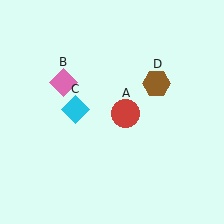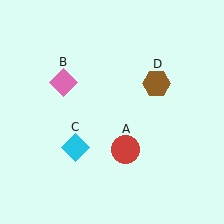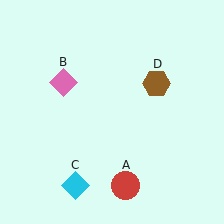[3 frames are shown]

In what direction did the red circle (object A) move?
The red circle (object A) moved down.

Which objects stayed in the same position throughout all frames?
Pink diamond (object B) and brown hexagon (object D) remained stationary.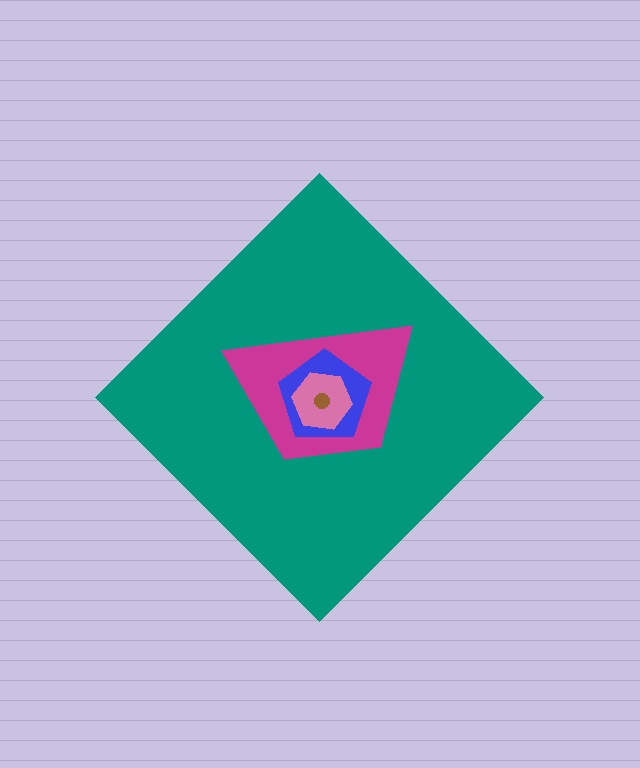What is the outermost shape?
The teal diamond.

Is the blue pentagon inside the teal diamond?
Yes.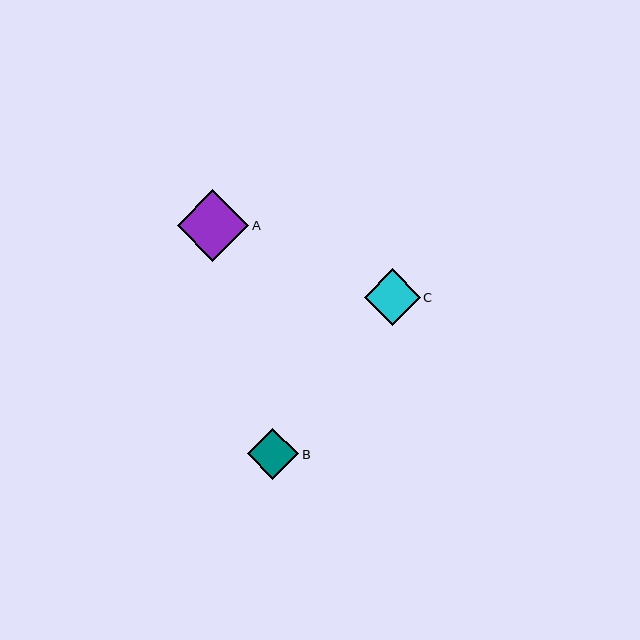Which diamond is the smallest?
Diamond B is the smallest with a size of approximately 52 pixels.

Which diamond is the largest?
Diamond A is the largest with a size of approximately 71 pixels.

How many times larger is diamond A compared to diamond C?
Diamond A is approximately 1.3 times the size of diamond C.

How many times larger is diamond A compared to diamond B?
Diamond A is approximately 1.4 times the size of diamond B.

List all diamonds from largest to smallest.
From largest to smallest: A, C, B.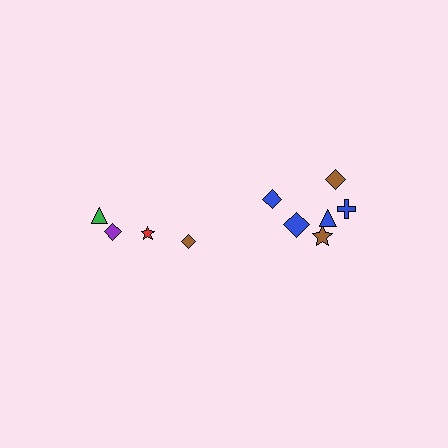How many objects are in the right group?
There are 6 objects.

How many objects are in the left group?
There are 4 objects.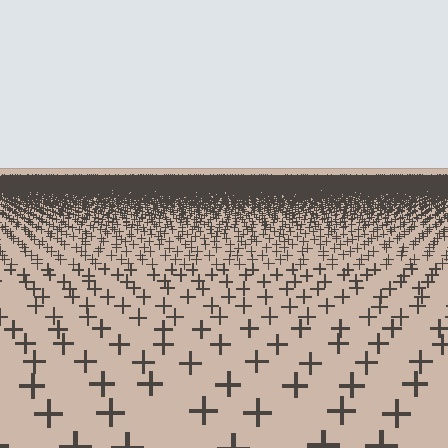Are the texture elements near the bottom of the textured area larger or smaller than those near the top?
Larger. Near the bottom, elements are closer to the viewer and appear at a bigger on-screen size.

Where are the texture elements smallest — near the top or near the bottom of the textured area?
Near the top.